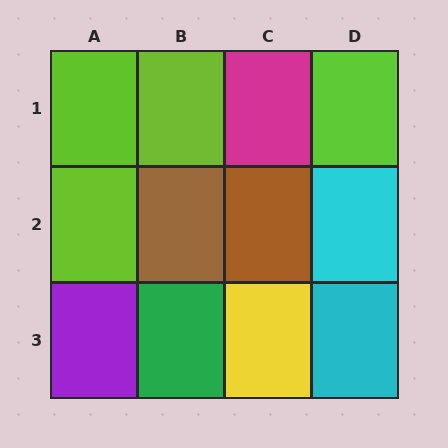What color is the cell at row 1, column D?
Lime.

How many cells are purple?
1 cell is purple.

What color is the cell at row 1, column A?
Lime.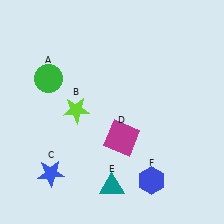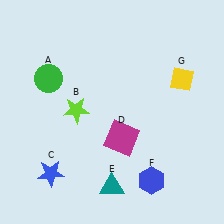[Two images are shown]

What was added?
A yellow diamond (G) was added in Image 2.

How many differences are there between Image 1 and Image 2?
There is 1 difference between the two images.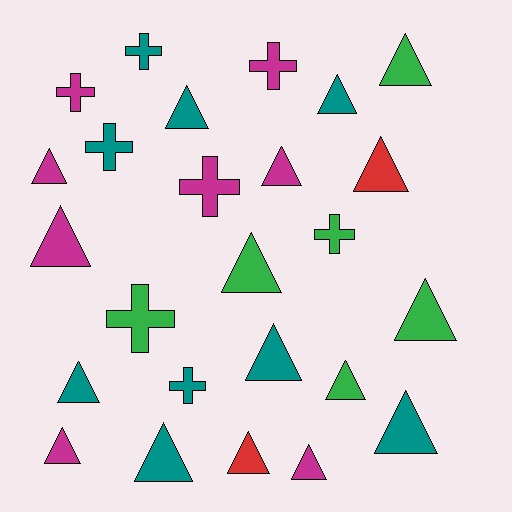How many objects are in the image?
There are 25 objects.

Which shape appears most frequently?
Triangle, with 17 objects.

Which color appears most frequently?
Teal, with 9 objects.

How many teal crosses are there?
There are 3 teal crosses.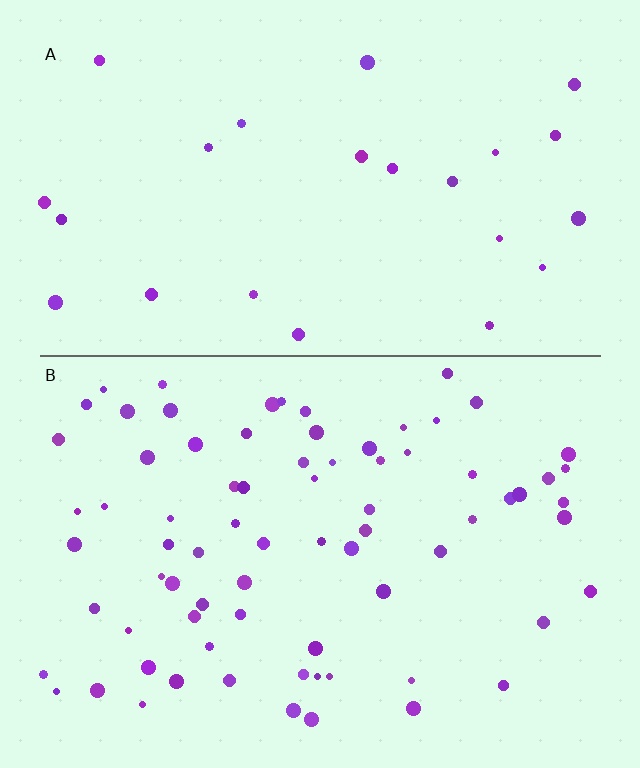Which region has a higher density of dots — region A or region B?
B (the bottom).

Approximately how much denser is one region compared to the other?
Approximately 3.2× — region B over region A.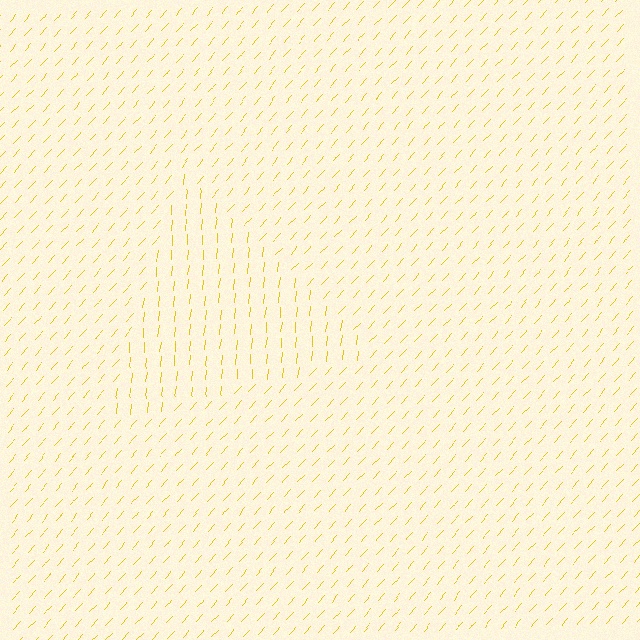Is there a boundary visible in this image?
Yes, there is a texture boundary formed by a change in line orientation.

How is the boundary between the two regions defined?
The boundary is defined purely by a change in line orientation (approximately 37 degrees difference). All lines are the same color and thickness.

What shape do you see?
I see a triangle.